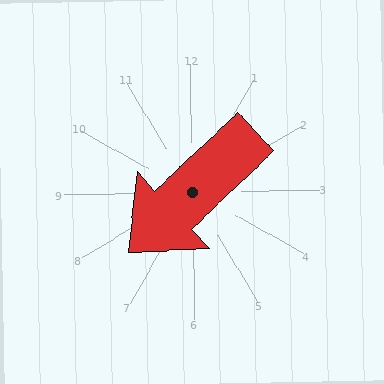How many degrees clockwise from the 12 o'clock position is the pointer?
Approximately 228 degrees.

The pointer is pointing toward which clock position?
Roughly 8 o'clock.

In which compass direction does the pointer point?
Southwest.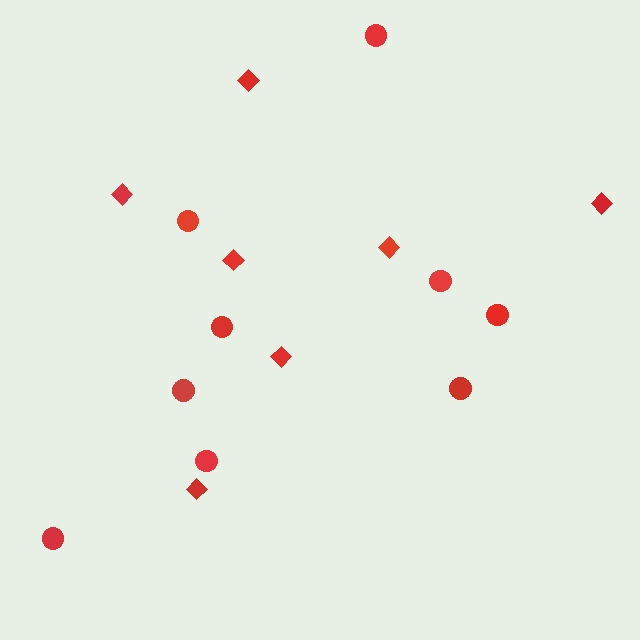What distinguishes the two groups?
There are 2 groups: one group of circles (9) and one group of diamonds (7).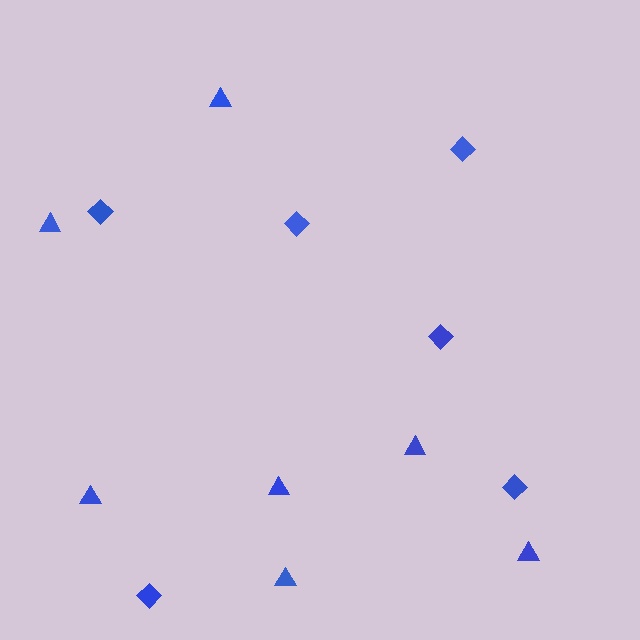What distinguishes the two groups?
There are 2 groups: one group of diamonds (6) and one group of triangles (7).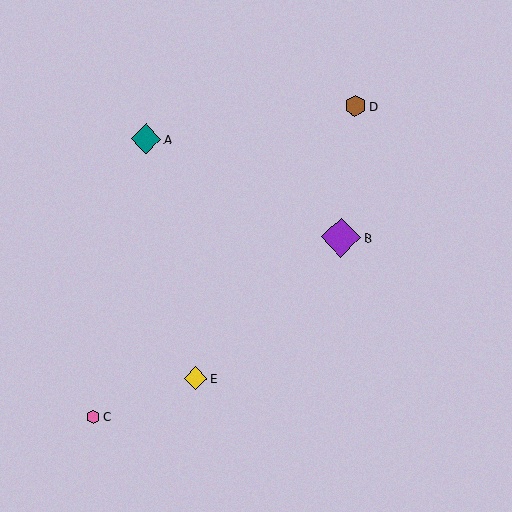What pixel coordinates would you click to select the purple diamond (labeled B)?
Click at (341, 237) to select the purple diamond B.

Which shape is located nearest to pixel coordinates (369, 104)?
The brown hexagon (labeled D) at (355, 106) is nearest to that location.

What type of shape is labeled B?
Shape B is a purple diamond.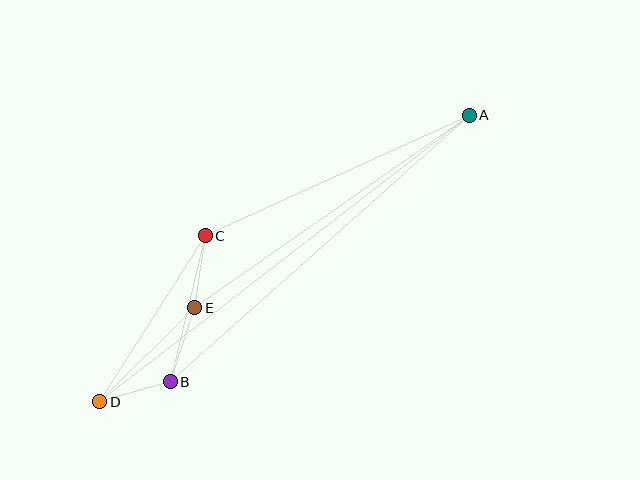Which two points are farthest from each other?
Points A and D are farthest from each other.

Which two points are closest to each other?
Points C and E are closest to each other.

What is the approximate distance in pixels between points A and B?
The distance between A and B is approximately 400 pixels.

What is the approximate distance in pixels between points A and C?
The distance between A and C is approximately 290 pixels.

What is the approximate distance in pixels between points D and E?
The distance between D and E is approximately 134 pixels.